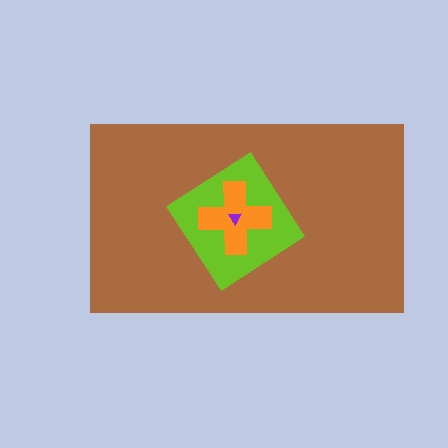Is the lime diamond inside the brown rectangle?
Yes.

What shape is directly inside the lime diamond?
The orange cross.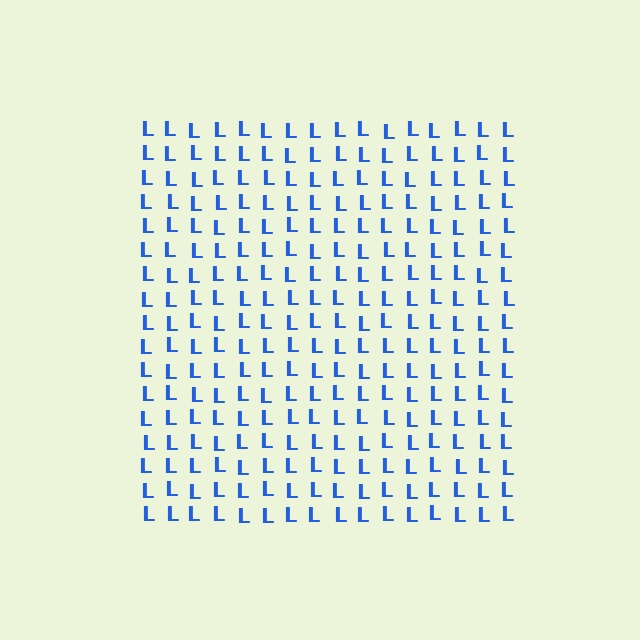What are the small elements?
The small elements are letter L's.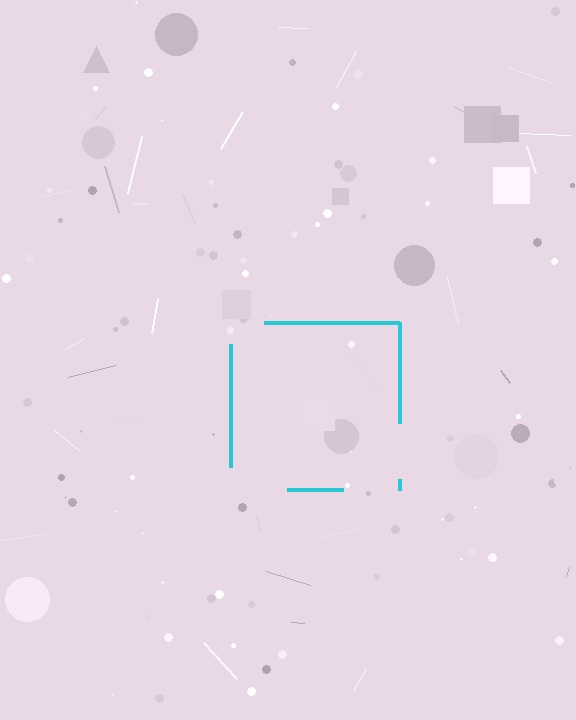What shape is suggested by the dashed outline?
The dashed outline suggests a square.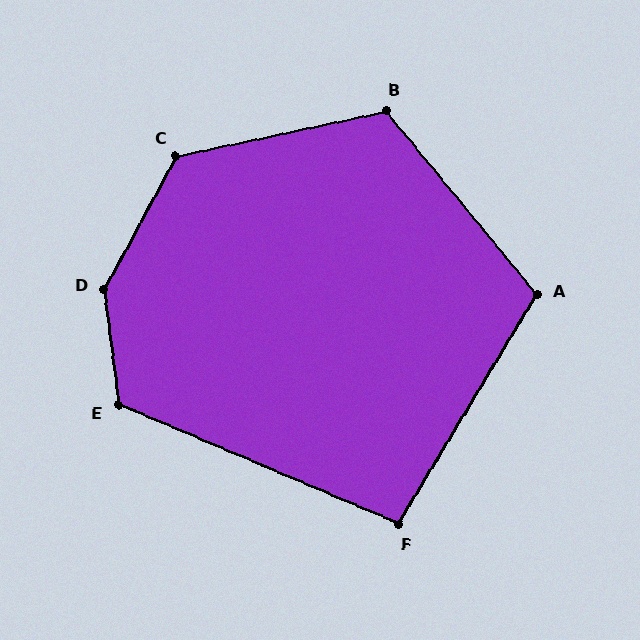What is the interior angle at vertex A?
Approximately 109 degrees (obtuse).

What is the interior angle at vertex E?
Approximately 120 degrees (obtuse).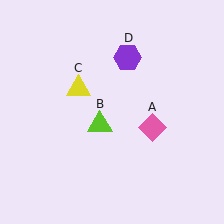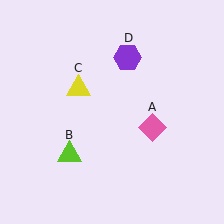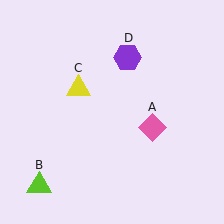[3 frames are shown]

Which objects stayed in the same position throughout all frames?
Pink diamond (object A) and yellow triangle (object C) and purple hexagon (object D) remained stationary.